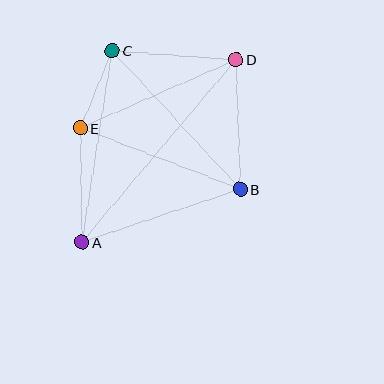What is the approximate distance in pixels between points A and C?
The distance between A and C is approximately 194 pixels.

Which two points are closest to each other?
Points C and E are closest to each other.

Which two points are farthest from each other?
Points A and D are farthest from each other.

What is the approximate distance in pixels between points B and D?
The distance between B and D is approximately 130 pixels.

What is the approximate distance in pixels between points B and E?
The distance between B and E is approximately 172 pixels.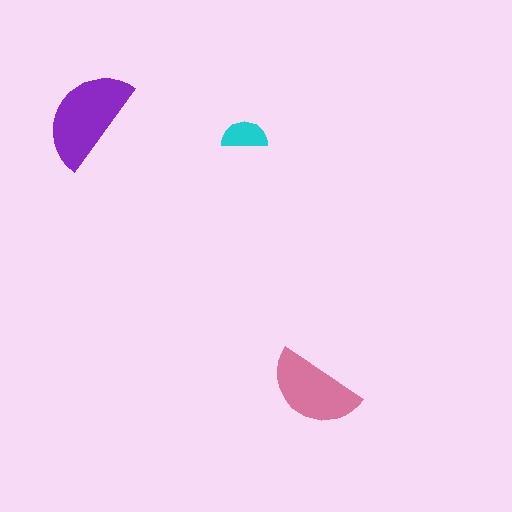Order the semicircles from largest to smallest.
the purple one, the pink one, the cyan one.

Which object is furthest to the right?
The pink semicircle is rightmost.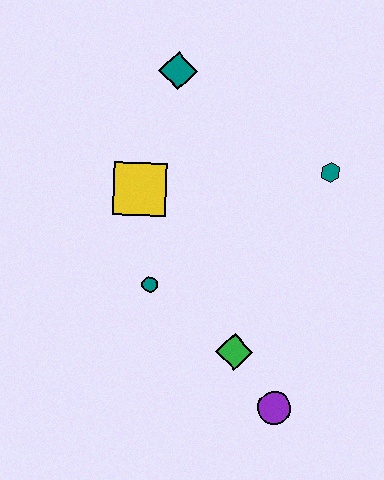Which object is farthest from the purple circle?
The teal diamond is farthest from the purple circle.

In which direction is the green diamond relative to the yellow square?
The green diamond is below the yellow square.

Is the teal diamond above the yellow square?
Yes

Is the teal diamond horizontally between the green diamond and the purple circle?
No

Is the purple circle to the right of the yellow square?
Yes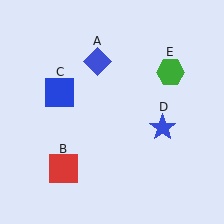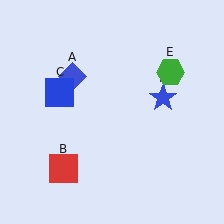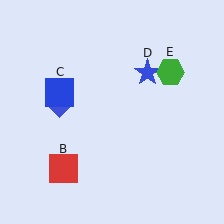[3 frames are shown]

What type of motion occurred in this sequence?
The blue diamond (object A), blue star (object D) rotated counterclockwise around the center of the scene.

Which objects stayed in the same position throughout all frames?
Red square (object B) and blue square (object C) and green hexagon (object E) remained stationary.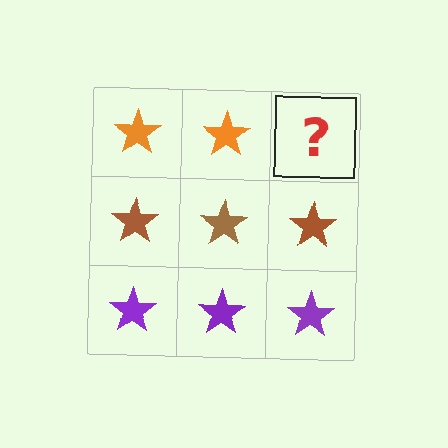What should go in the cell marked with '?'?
The missing cell should contain an orange star.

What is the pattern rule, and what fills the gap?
The rule is that each row has a consistent color. The gap should be filled with an orange star.